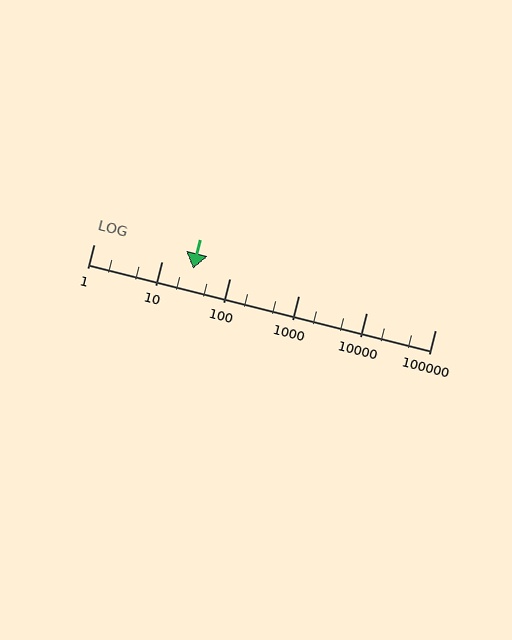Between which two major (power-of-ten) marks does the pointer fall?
The pointer is between 10 and 100.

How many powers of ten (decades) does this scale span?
The scale spans 5 decades, from 1 to 100000.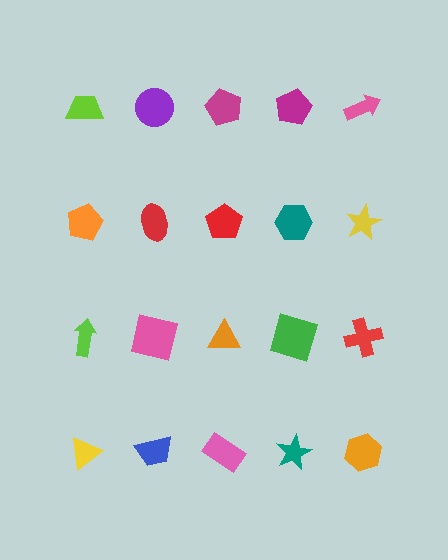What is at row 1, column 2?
A purple circle.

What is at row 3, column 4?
A green square.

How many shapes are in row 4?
5 shapes.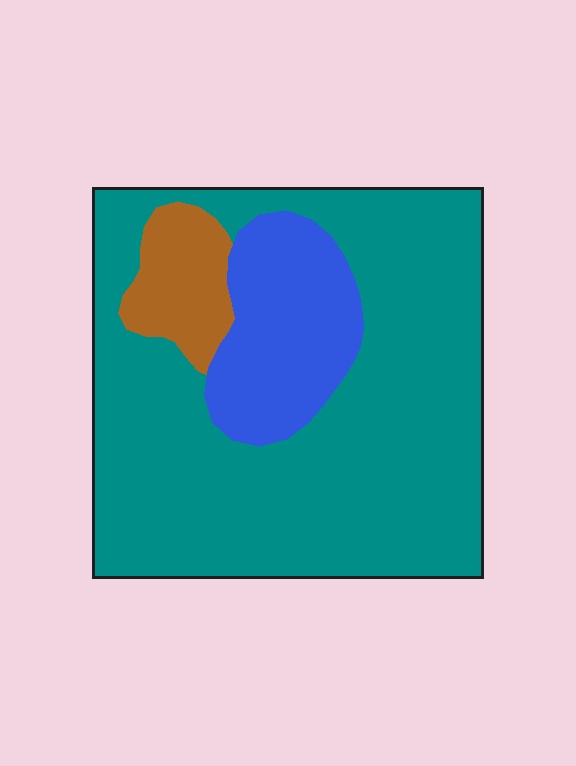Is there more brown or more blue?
Blue.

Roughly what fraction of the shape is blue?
Blue covers around 15% of the shape.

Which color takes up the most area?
Teal, at roughly 75%.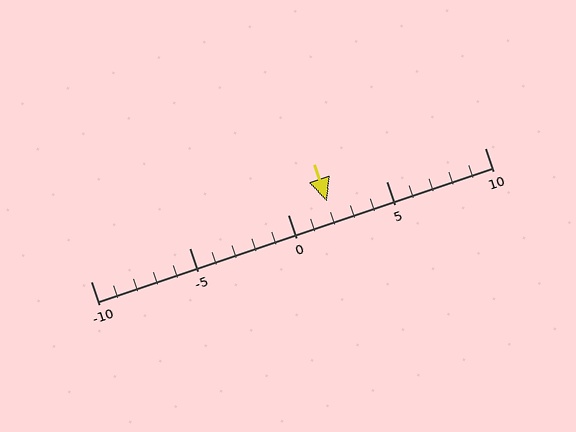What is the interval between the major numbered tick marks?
The major tick marks are spaced 5 units apart.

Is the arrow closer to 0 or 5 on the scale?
The arrow is closer to 0.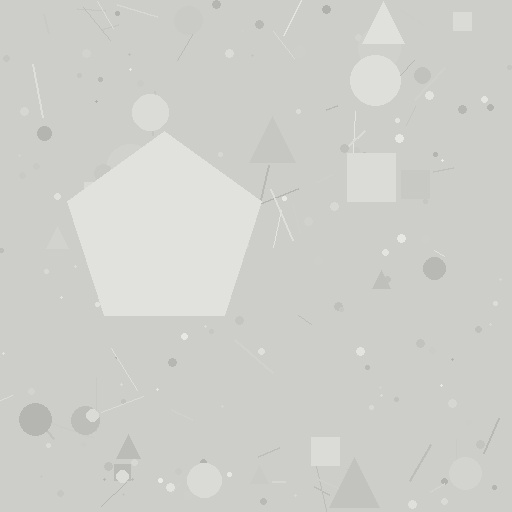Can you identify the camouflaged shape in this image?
The camouflaged shape is a pentagon.